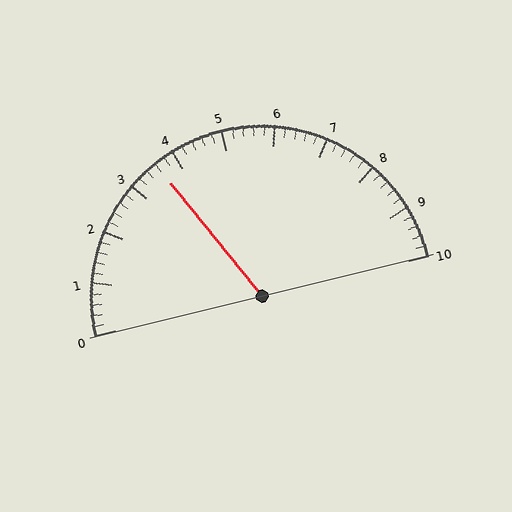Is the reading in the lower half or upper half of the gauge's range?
The reading is in the lower half of the range (0 to 10).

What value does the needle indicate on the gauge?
The needle indicates approximately 3.6.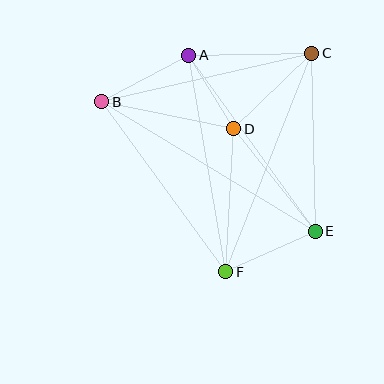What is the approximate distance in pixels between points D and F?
The distance between D and F is approximately 143 pixels.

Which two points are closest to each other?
Points A and D are closest to each other.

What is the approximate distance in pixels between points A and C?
The distance between A and C is approximately 123 pixels.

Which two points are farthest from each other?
Points B and E are farthest from each other.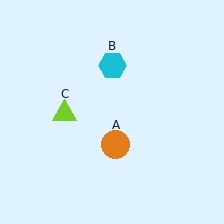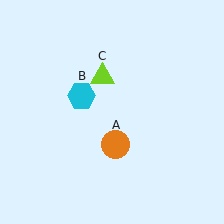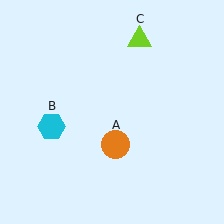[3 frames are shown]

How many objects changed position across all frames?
2 objects changed position: cyan hexagon (object B), lime triangle (object C).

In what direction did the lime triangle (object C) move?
The lime triangle (object C) moved up and to the right.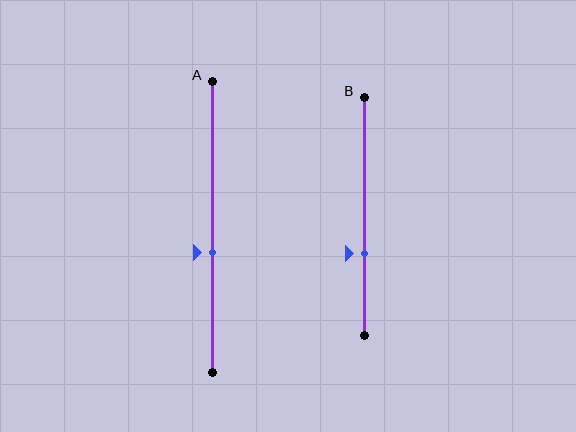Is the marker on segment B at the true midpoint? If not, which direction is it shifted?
No, the marker on segment B is shifted downward by about 16% of the segment length.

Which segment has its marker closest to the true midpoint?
Segment A has its marker closest to the true midpoint.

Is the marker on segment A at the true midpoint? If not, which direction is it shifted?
No, the marker on segment A is shifted downward by about 9% of the segment length.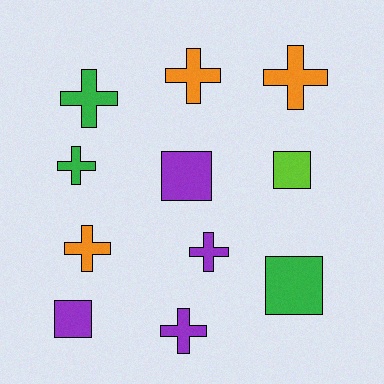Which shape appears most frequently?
Cross, with 7 objects.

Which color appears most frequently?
Purple, with 4 objects.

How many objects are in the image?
There are 11 objects.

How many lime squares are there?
There is 1 lime square.